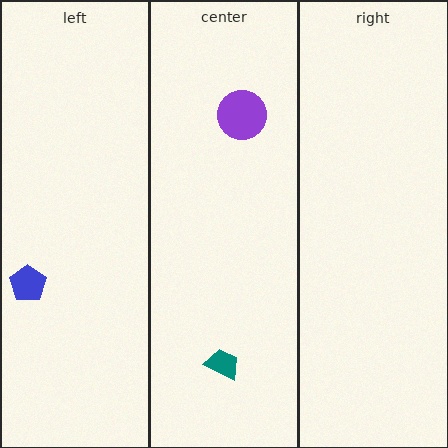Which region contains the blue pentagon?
The left region.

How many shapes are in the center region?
2.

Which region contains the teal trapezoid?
The center region.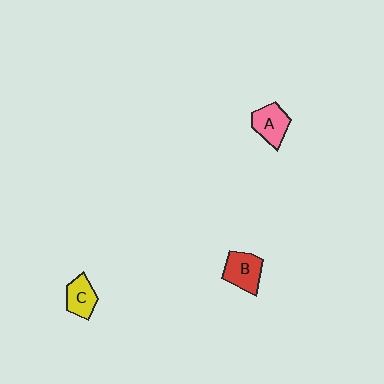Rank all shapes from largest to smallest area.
From largest to smallest: B (red), A (pink), C (yellow).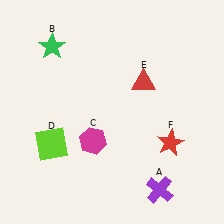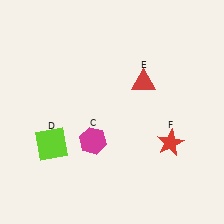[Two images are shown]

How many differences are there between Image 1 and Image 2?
There are 2 differences between the two images.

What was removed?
The purple cross (A), the green star (B) were removed in Image 2.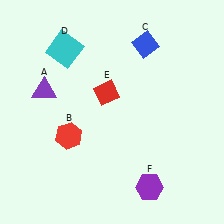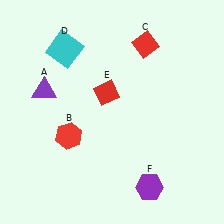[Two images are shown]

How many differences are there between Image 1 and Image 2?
There is 1 difference between the two images.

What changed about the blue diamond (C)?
In Image 1, C is blue. In Image 2, it changed to red.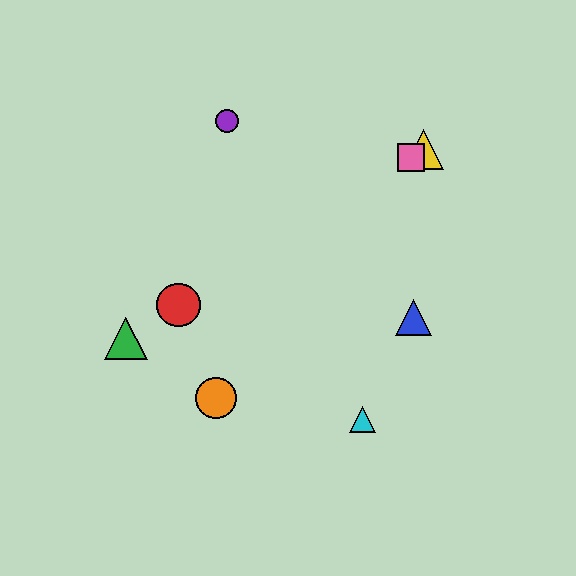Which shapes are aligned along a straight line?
The red circle, the green triangle, the yellow triangle, the pink square are aligned along a straight line.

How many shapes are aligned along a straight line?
4 shapes (the red circle, the green triangle, the yellow triangle, the pink square) are aligned along a straight line.